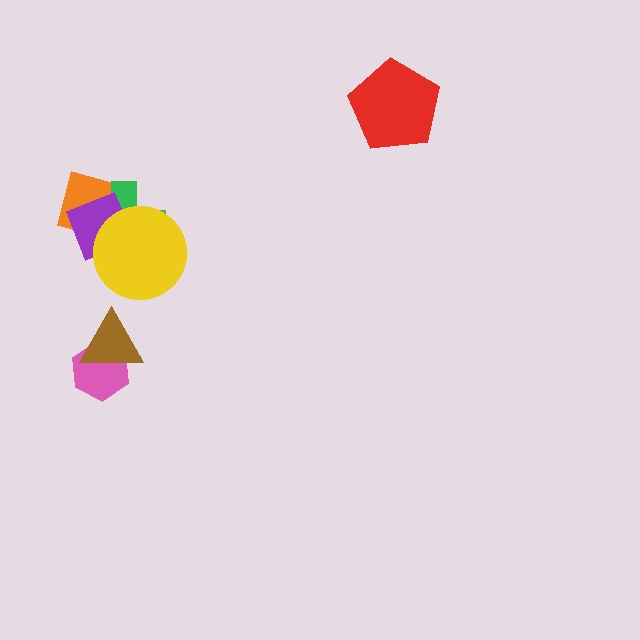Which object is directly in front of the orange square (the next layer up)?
The green cross is directly in front of the orange square.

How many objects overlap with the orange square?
2 objects overlap with the orange square.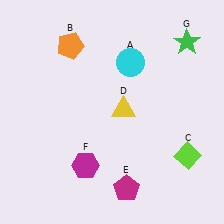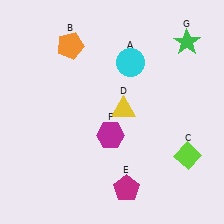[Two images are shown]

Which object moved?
The magenta hexagon (F) moved up.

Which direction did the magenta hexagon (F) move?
The magenta hexagon (F) moved up.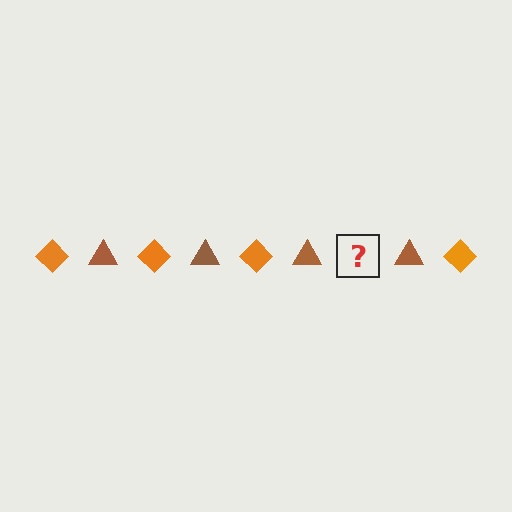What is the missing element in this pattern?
The missing element is an orange diamond.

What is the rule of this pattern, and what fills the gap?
The rule is that the pattern alternates between orange diamond and brown triangle. The gap should be filled with an orange diamond.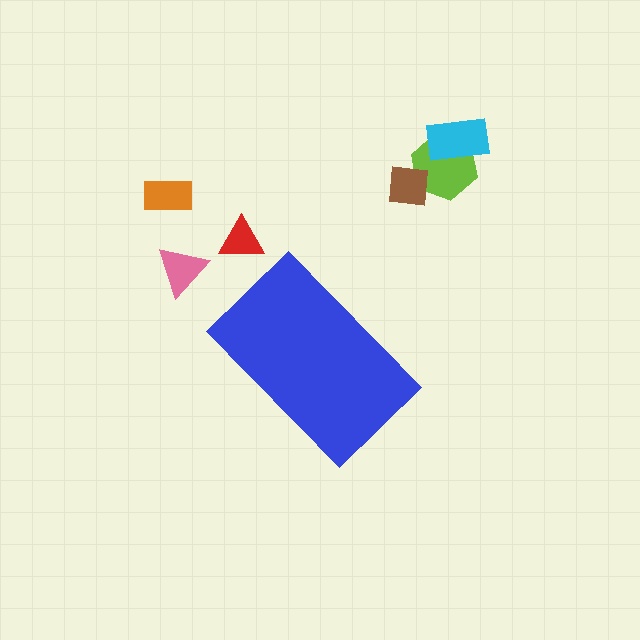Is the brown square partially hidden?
No, the brown square is fully visible.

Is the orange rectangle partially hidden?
No, the orange rectangle is fully visible.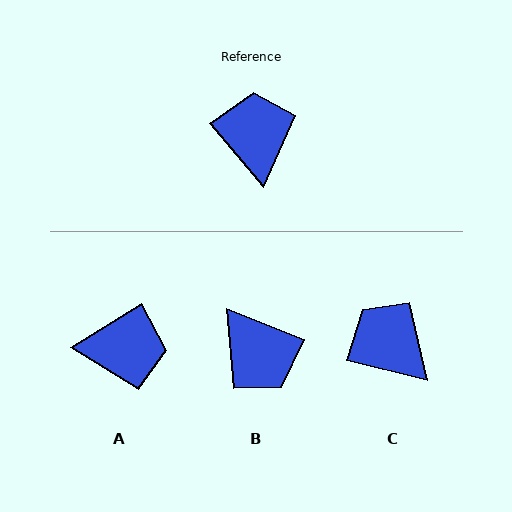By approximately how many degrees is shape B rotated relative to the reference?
Approximately 151 degrees clockwise.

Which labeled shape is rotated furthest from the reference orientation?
B, about 151 degrees away.